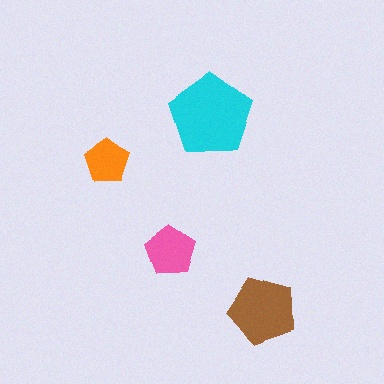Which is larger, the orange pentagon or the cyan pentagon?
The cyan one.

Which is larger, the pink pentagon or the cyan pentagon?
The cyan one.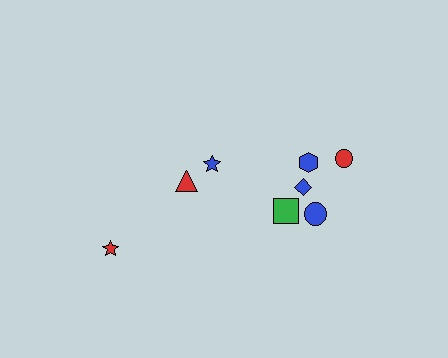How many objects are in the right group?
There are 5 objects.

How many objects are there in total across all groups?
There are 8 objects.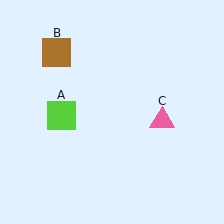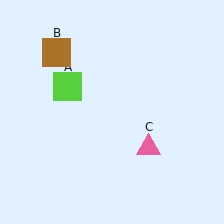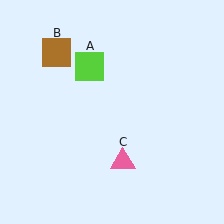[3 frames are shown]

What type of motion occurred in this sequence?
The lime square (object A), pink triangle (object C) rotated clockwise around the center of the scene.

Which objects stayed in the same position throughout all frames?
Brown square (object B) remained stationary.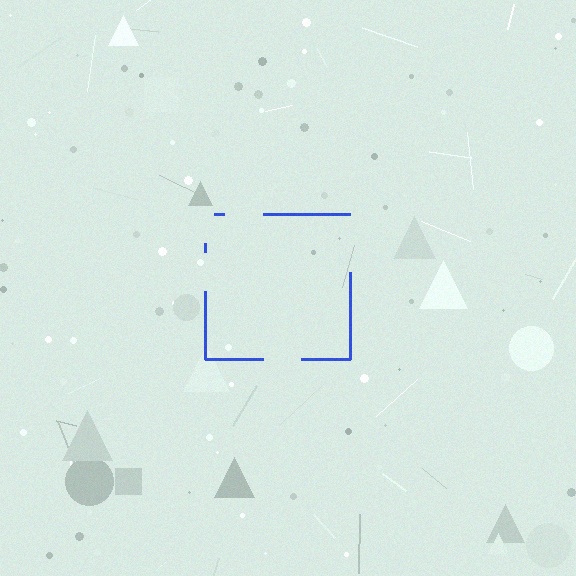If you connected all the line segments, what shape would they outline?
They would outline a square.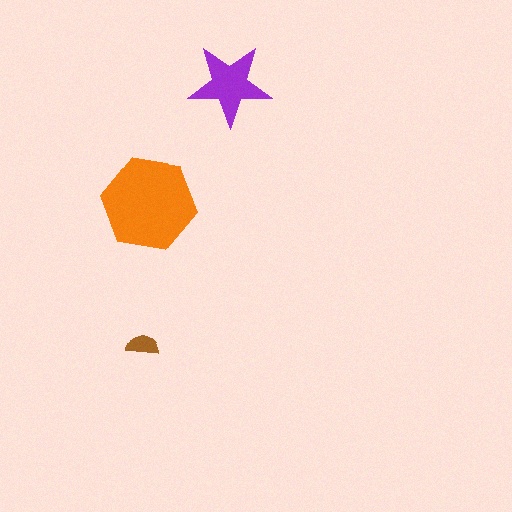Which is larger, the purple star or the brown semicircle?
The purple star.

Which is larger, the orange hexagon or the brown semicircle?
The orange hexagon.